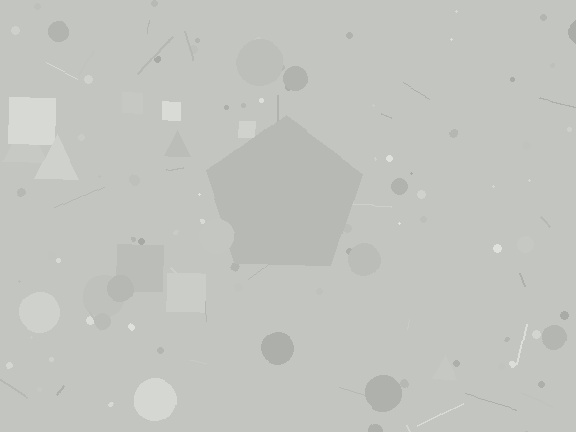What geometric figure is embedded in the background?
A pentagon is embedded in the background.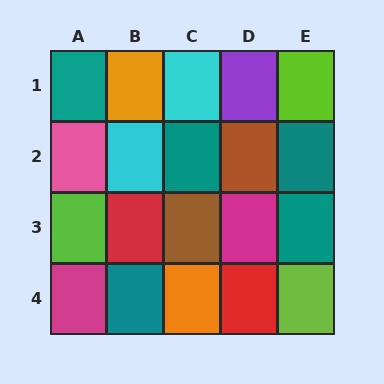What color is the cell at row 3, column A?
Lime.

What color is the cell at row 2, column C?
Teal.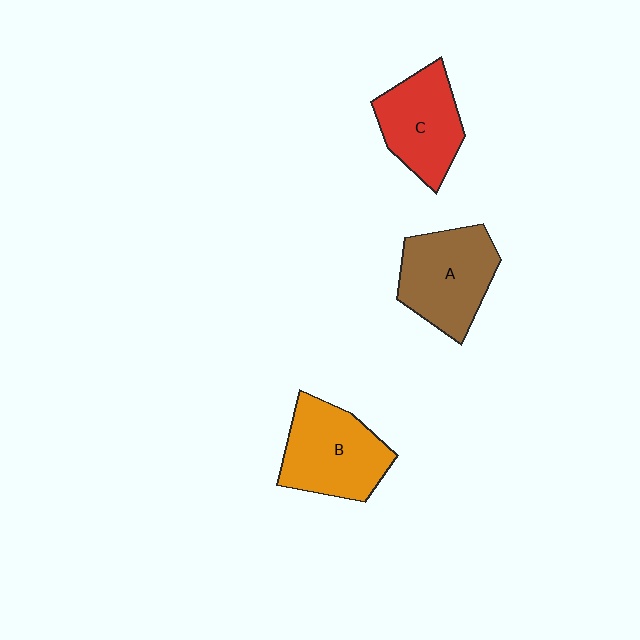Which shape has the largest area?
Shape B (orange).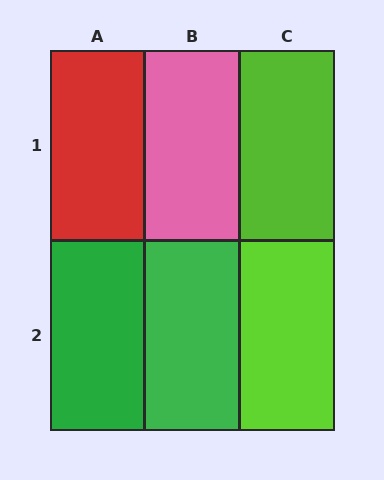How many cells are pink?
1 cell is pink.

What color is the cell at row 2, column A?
Green.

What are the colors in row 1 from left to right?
Red, pink, lime.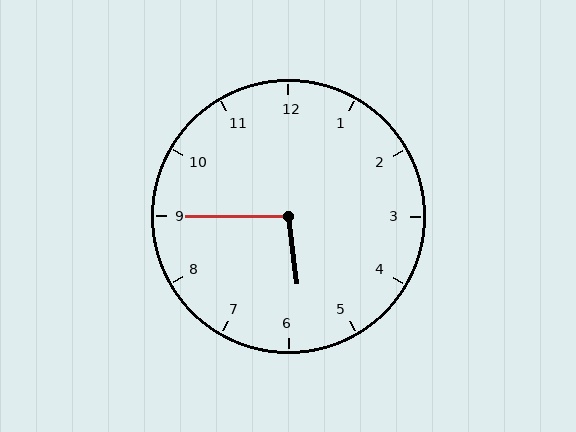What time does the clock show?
5:45.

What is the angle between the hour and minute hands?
Approximately 98 degrees.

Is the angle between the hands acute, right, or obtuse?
It is obtuse.